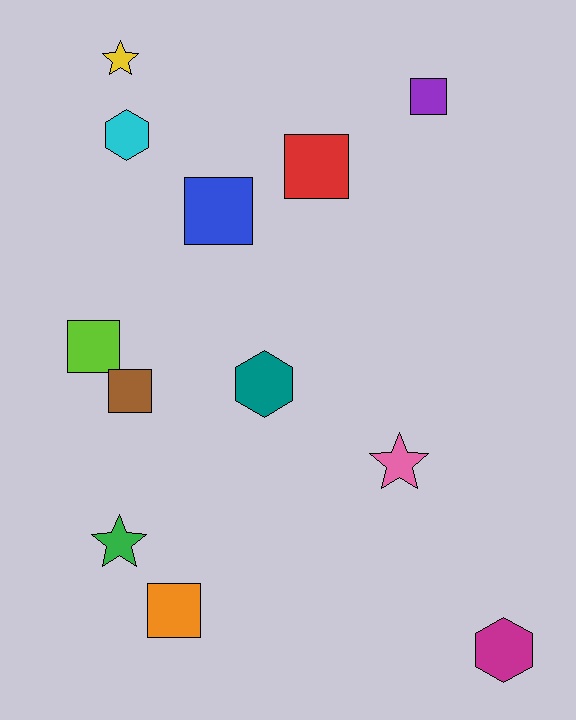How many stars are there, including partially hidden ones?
There are 3 stars.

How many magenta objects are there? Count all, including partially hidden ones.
There is 1 magenta object.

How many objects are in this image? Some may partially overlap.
There are 12 objects.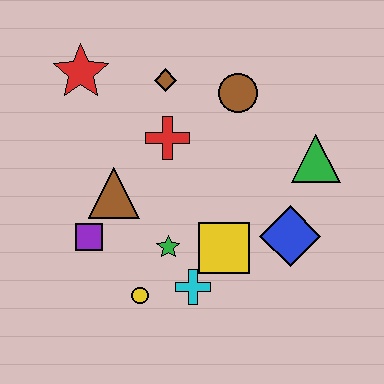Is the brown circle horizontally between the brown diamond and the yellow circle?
No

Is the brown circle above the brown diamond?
No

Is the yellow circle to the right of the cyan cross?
No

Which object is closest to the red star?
The brown diamond is closest to the red star.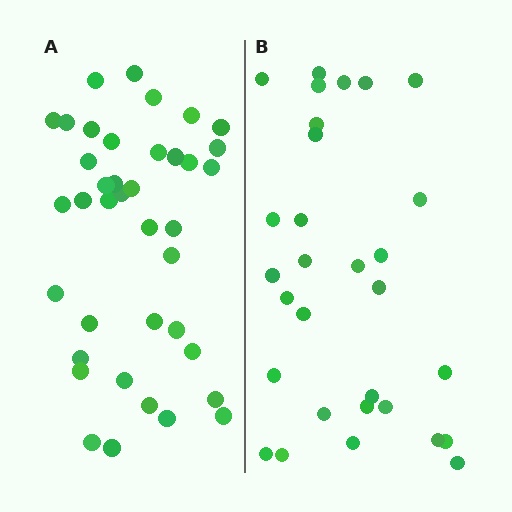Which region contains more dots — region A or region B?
Region A (the left region) has more dots.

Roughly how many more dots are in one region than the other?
Region A has roughly 8 or so more dots than region B.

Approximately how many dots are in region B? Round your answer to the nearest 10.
About 30 dots.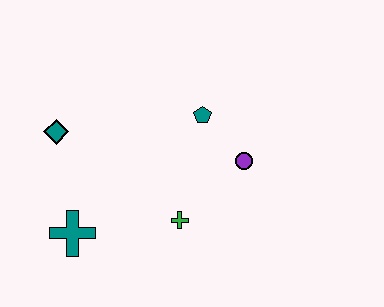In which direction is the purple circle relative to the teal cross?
The purple circle is to the right of the teal cross.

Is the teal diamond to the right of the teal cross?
No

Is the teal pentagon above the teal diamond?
Yes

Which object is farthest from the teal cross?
The purple circle is farthest from the teal cross.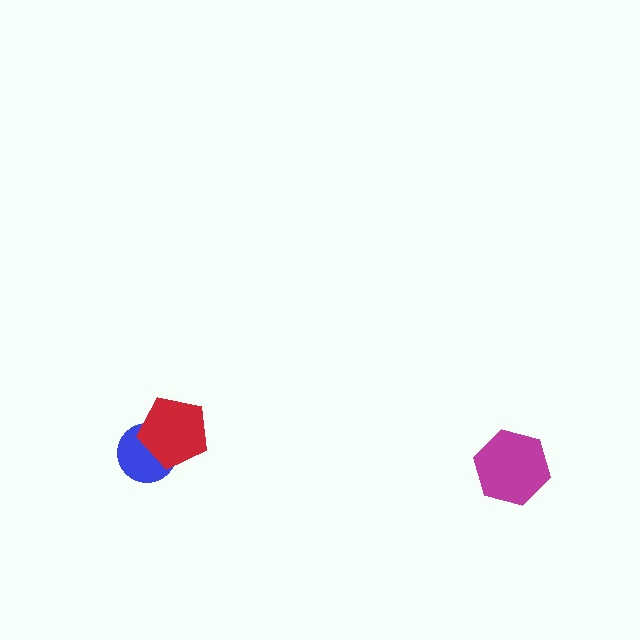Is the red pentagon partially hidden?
No, no other shape covers it.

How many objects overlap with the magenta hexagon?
0 objects overlap with the magenta hexagon.